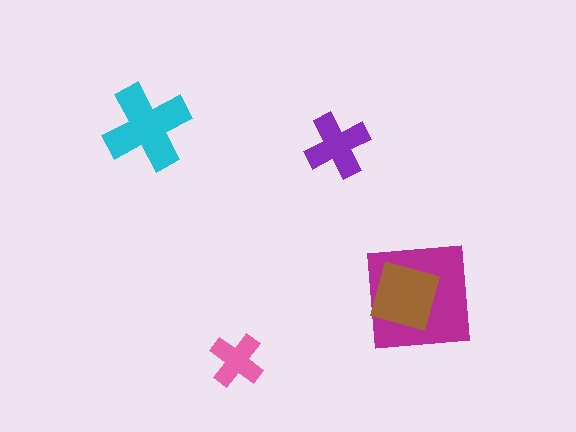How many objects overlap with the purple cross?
0 objects overlap with the purple cross.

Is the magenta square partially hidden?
Yes, it is partially covered by another shape.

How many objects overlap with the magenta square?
1 object overlaps with the magenta square.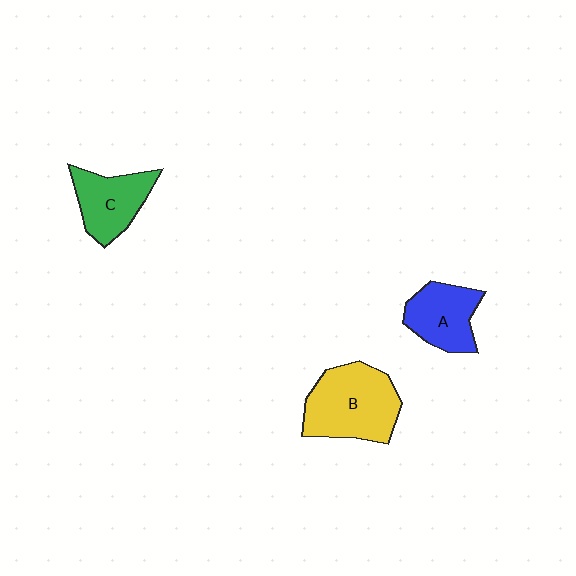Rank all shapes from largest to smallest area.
From largest to smallest: B (yellow), C (green), A (blue).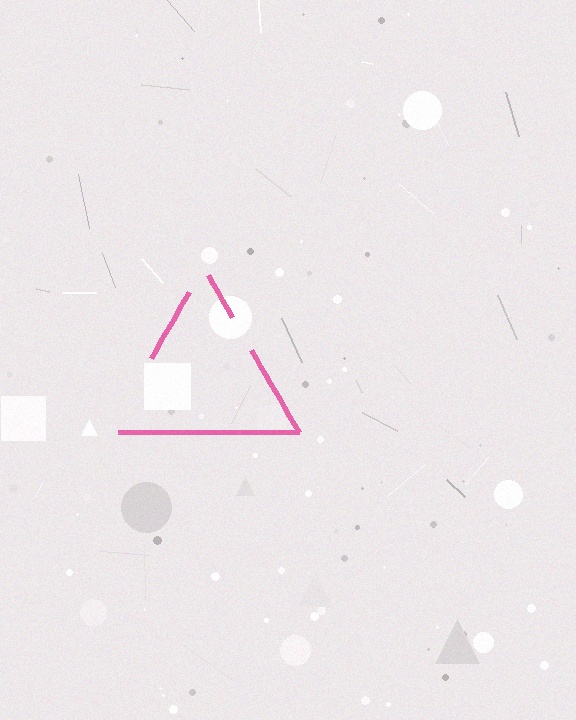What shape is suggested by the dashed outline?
The dashed outline suggests a triangle.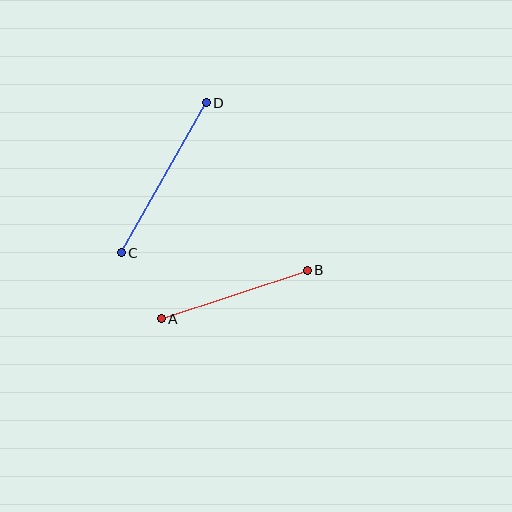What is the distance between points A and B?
The distance is approximately 154 pixels.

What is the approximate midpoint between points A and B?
The midpoint is at approximately (234, 294) pixels.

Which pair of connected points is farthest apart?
Points C and D are farthest apart.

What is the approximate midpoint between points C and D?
The midpoint is at approximately (164, 178) pixels.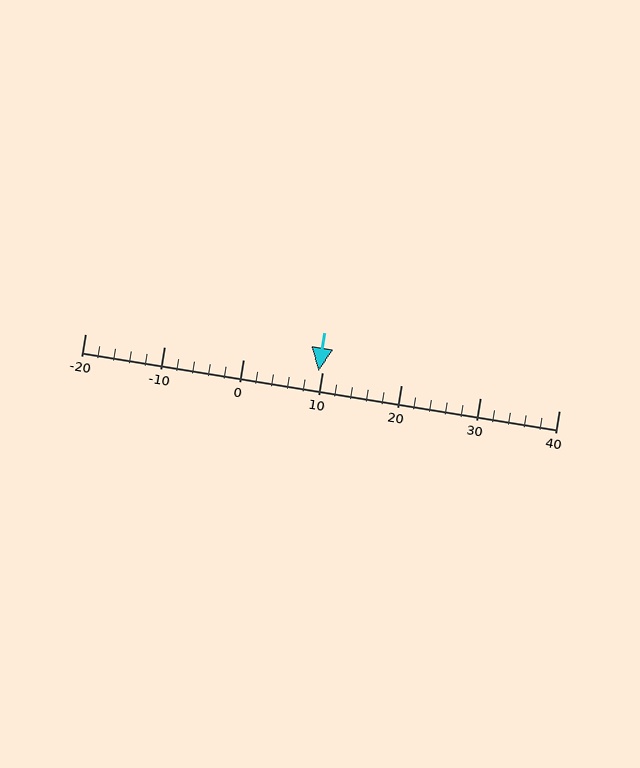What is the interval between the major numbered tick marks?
The major tick marks are spaced 10 units apart.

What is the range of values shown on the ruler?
The ruler shows values from -20 to 40.